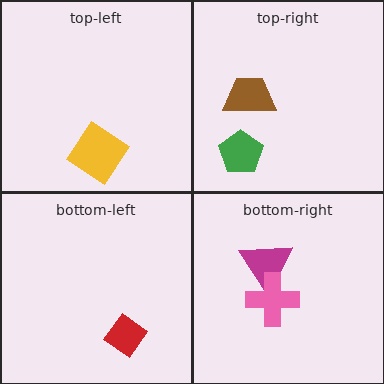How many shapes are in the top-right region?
2.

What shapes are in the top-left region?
The yellow diamond.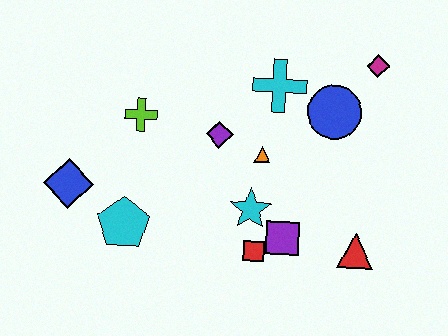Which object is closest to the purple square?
The red square is closest to the purple square.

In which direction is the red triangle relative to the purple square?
The red triangle is to the right of the purple square.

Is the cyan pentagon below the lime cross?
Yes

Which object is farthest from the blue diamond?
The magenta diamond is farthest from the blue diamond.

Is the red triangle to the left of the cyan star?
No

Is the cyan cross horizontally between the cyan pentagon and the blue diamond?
No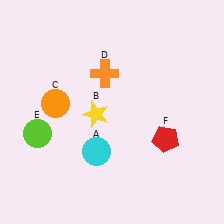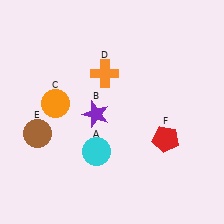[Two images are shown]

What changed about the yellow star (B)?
In Image 1, B is yellow. In Image 2, it changed to purple.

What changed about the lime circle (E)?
In Image 1, E is lime. In Image 2, it changed to brown.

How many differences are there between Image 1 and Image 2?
There are 2 differences between the two images.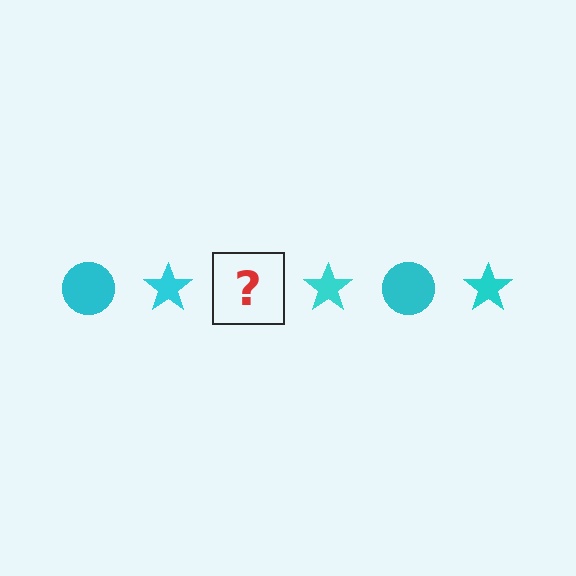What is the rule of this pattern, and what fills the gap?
The rule is that the pattern cycles through circle, star shapes in cyan. The gap should be filled with a cyan circle.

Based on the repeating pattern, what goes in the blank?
The blank should be a cyan circle.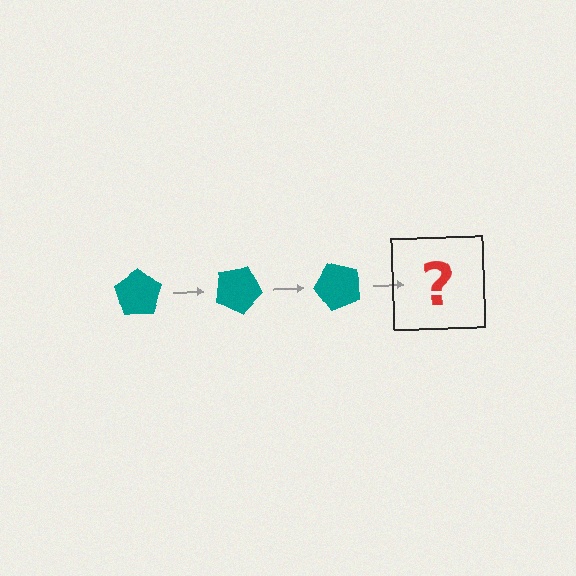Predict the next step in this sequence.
The next step is a teal pentagon rotated 75 degrees.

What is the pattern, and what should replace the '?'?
The pattern is that the pentagon rotates 25 degrees each step. The '?' should be a teal pentagon rotated 75 degrees.